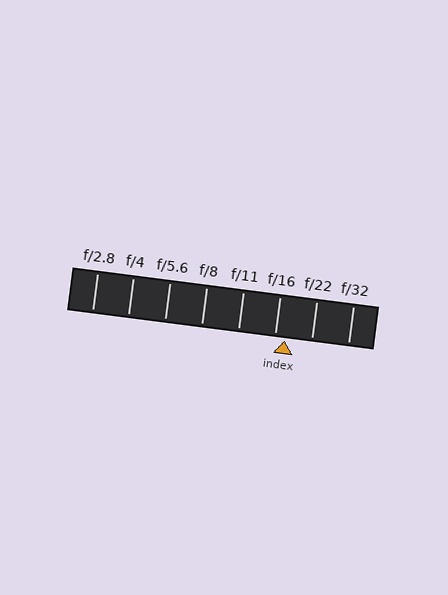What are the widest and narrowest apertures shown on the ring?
The widest aperture shown is f/2.8 and the narrowest is f/32.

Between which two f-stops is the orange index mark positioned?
The index mark is between f/16 and f/22.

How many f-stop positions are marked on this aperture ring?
There are 8 f-stop positions marked.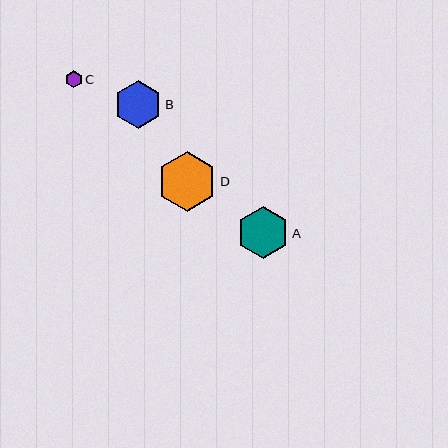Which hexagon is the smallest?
Hexagon C is the smallest with a size of approximately 17 pixels.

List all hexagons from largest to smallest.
From largest to smallest: D, A, B, C.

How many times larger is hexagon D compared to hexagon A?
Hexagon D is approximately 1.1 times the size of hexagon A.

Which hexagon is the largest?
Hexagon D is the largest with a size of approximately 59 pixels.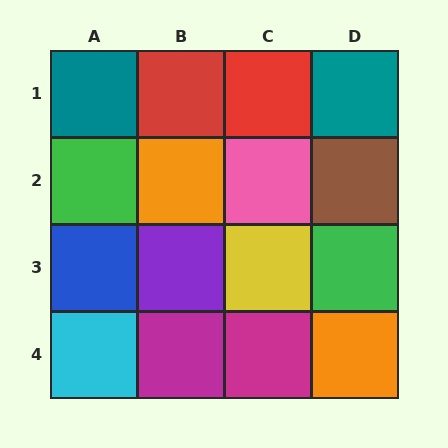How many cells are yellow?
1 cell is yellow.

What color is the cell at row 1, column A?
Teal.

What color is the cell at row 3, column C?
Yellow.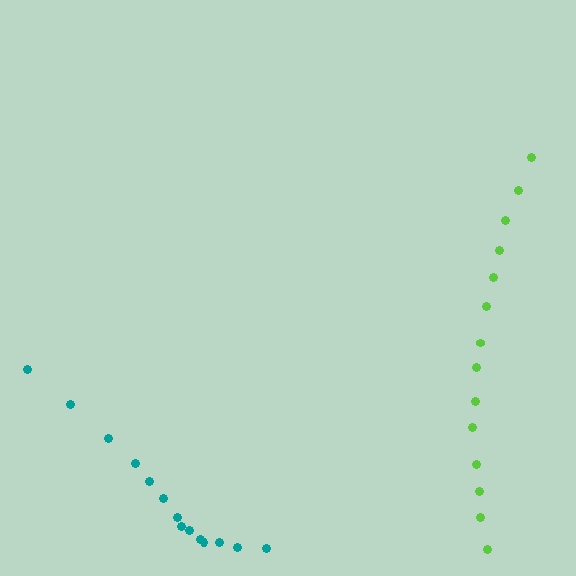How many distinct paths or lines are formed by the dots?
There are 2 distinct paths.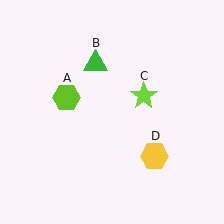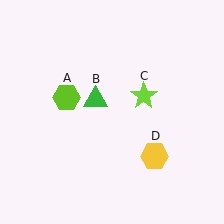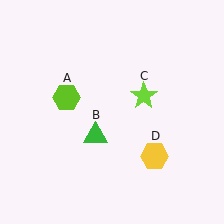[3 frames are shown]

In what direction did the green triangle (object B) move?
The green triangle (object B) moved down.